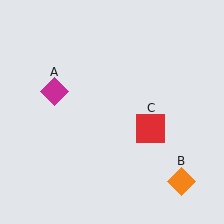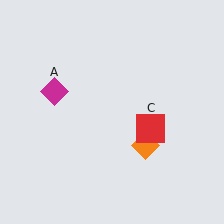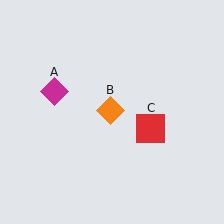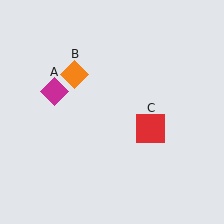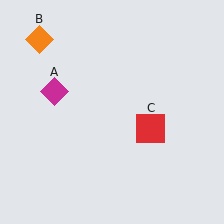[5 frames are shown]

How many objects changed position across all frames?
1 object changed position: orange diamond (object B).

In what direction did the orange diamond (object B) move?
The orange diamond (object B) moved up and to the left.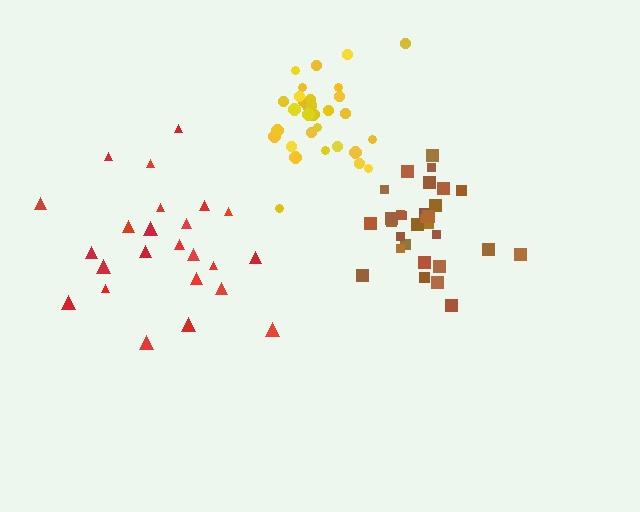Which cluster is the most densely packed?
Yellow.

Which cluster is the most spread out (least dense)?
Red.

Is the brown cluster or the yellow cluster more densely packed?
Yellow.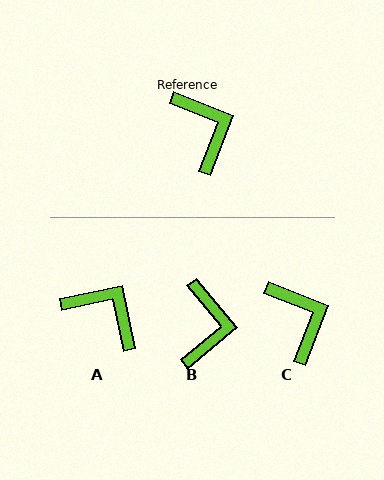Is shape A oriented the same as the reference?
No, it is off by about 33 degrees.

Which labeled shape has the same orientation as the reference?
C.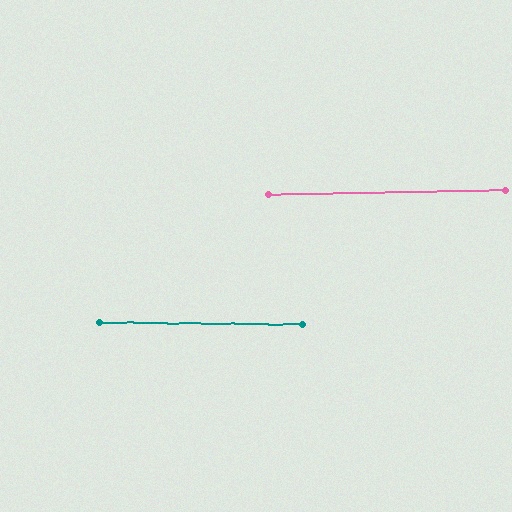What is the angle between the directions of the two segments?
Approximately 1 degree.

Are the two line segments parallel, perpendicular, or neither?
Parallel — their directions differ by only 1.4°.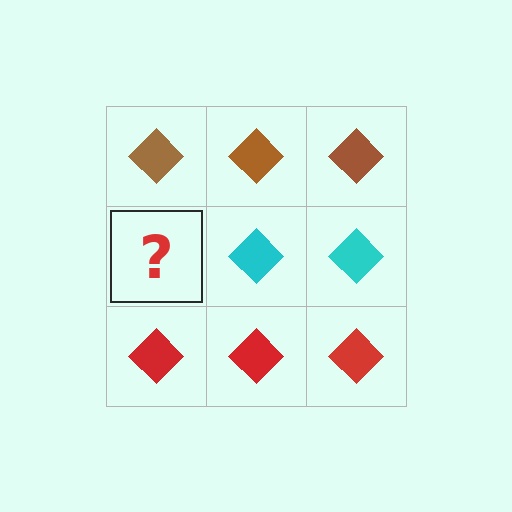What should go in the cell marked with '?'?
The missing cell should contain a cyan diamond.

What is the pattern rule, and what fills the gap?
The rule is that each row has a consistent color. The gap should be filled with a cyan diamond.